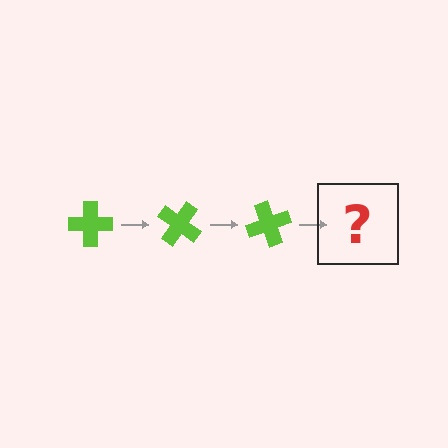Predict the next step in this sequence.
The next step is a lime cross rotated 105 degrees.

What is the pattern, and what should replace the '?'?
The pattern is that the cross rotates 35 degrees each step. The '?' should be a lime cross rotated 105 degrees.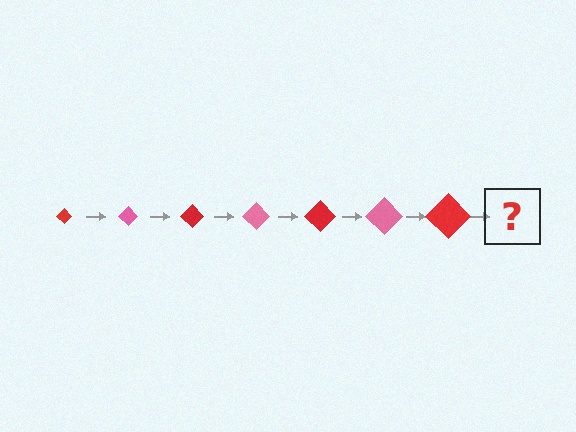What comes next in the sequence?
The next element should be a pink diamond, larger than the previous one.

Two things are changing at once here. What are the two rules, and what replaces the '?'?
The two rules are that the diamond grows larger each step and the color cycles through red and pink. The '?' should be a pink diamond, larger than the previous one.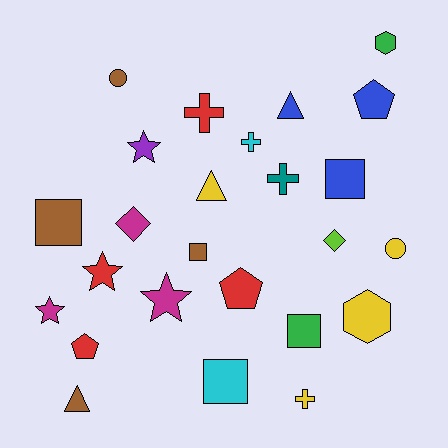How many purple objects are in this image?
There is 1 purple object.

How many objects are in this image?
There are 25 objects.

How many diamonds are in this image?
There are 2 diamonds.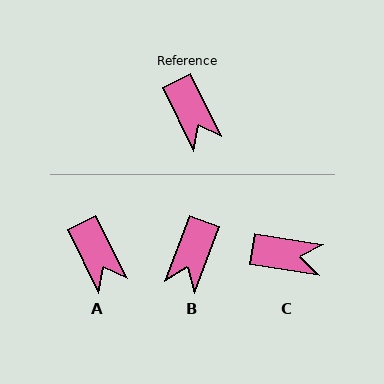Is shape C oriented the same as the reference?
No, it is off by about 55 degrees.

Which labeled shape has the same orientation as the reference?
A.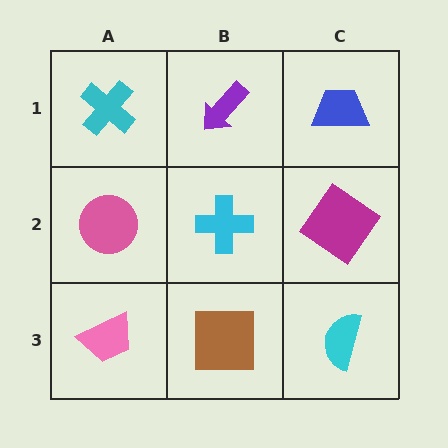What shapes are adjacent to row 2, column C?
A blue trapezoid (row 1, column C), a cyan semicircle (row 3, column C), a cyan cross (row 2, column B).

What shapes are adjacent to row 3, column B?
A cyan cross (row 2, column B), a pink trapezoid (row 3, column A), a cyan semicircle (row 3, column C).